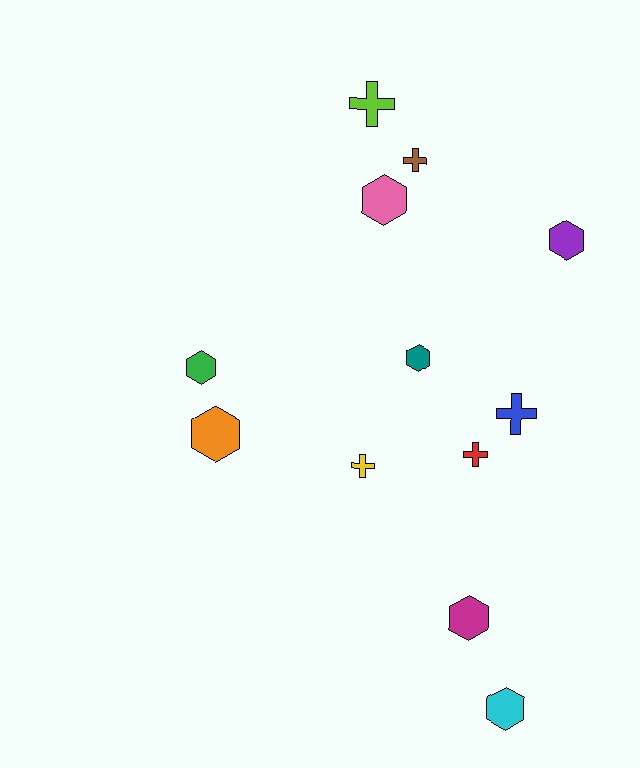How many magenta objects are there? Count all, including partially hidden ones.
There is 1 magenta object.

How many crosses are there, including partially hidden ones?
There are 5 crosses.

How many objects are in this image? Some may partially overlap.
There are 12 objects.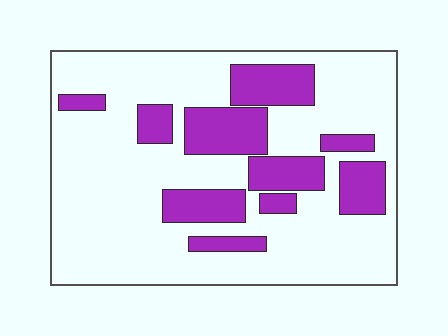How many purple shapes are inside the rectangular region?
10.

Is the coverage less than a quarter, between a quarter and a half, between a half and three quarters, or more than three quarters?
Between a quarter and a half.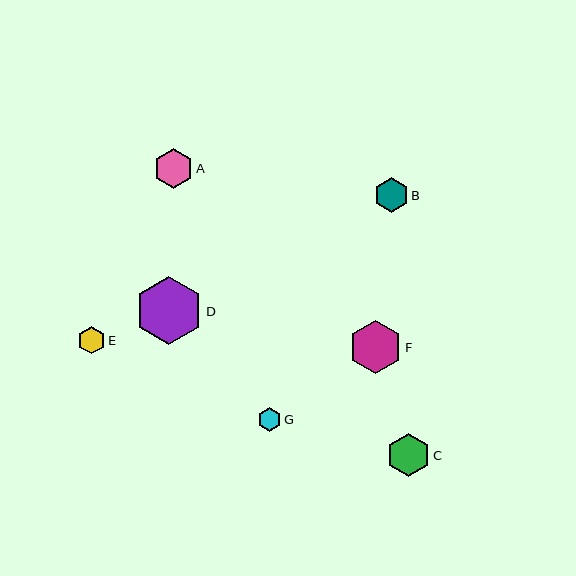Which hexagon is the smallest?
Hexagon G is the smallest with a size of approximately 23 pixels.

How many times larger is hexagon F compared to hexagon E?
Hexagon F is approximately 1.9 times the size of hexagon E.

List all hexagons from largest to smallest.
From largest to smallest: D, F, C, A, B, E, G.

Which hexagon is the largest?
Hexagon D is the largest with a size of approximately 69 pixels.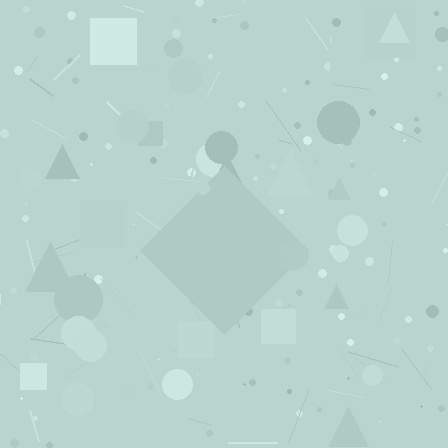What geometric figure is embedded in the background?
A diamond is embedded in the background.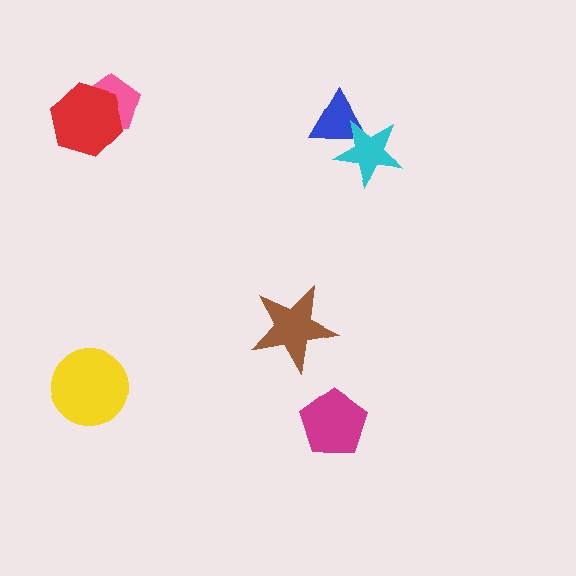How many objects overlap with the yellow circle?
0 objects overlap with the yellow circle.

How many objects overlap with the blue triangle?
1 object overlaps with the blue triangle.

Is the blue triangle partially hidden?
Yes, it is partially covered by another shape.